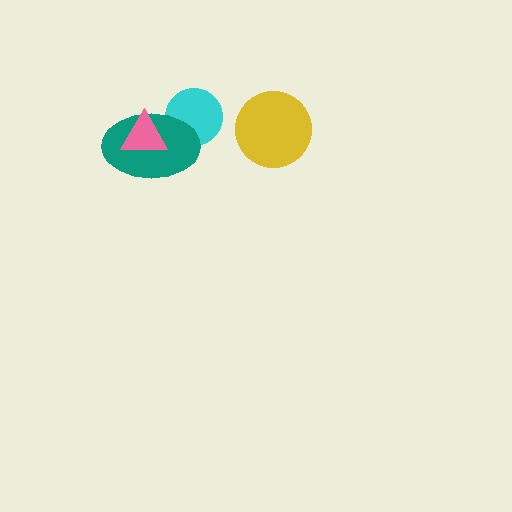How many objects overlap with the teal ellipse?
2 objects overlap with the teal ellipse.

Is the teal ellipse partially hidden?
Yes, it is partially covered by another shape.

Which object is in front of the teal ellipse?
The pink triangle is in front of the teal ellipse.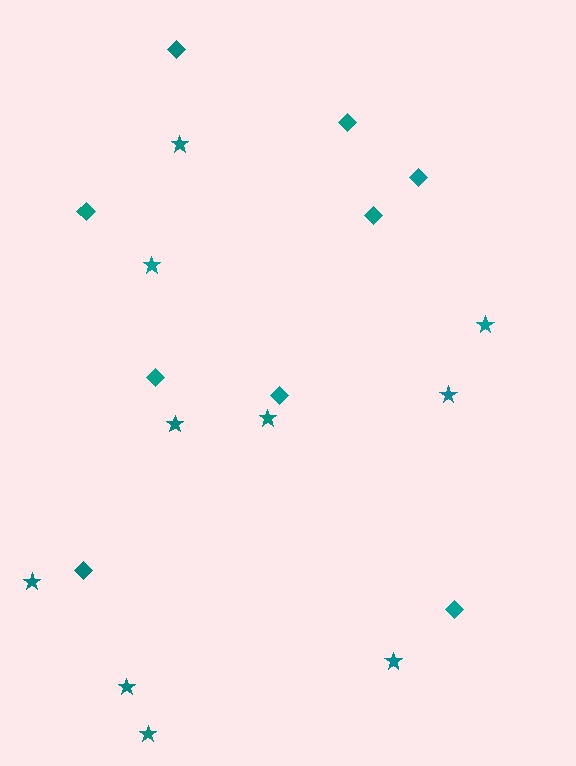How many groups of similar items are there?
There are 2 groups: one group of diamonds (9) and one group of stars (10).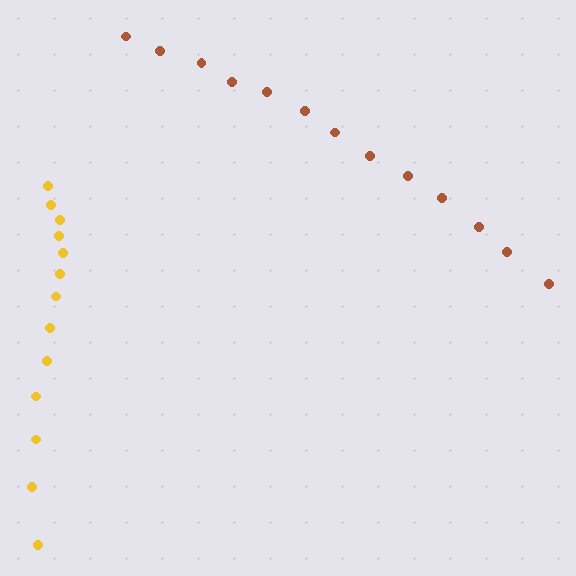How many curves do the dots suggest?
There are 2 distinct paths.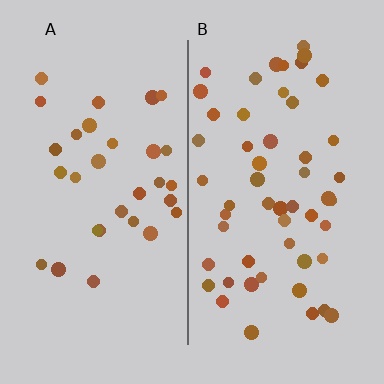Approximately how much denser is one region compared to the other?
Approximately 1.7× — region B over region A.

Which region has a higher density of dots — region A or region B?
B (the right).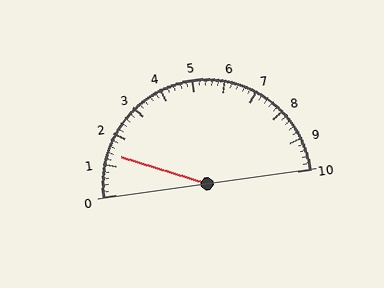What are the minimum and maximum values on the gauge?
The gauge ranges from 0 to 10.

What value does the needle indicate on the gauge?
The needle indicates approximately 1.4.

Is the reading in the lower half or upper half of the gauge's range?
The reading is in the lower half of the range (0 to 10).